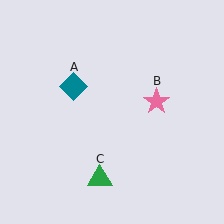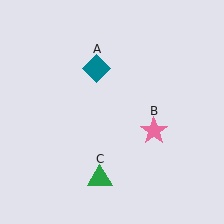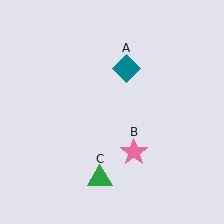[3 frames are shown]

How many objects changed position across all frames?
2 objects changed position: teal diamond (object A), pink star (object B).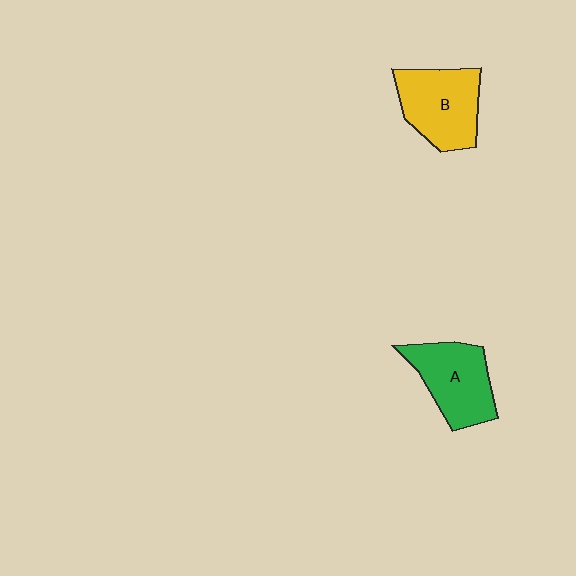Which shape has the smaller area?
Shape A (green).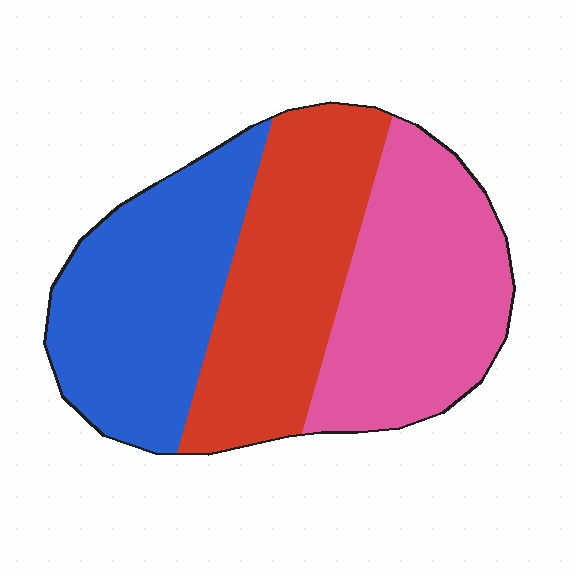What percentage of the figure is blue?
Blue covers about 35% of the figure.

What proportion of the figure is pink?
Pink covers roughly 35% of the figure.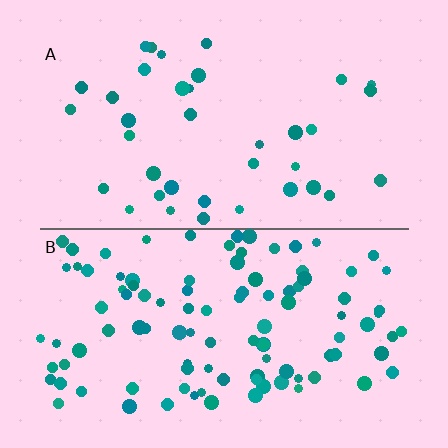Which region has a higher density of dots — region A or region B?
B (the bottom).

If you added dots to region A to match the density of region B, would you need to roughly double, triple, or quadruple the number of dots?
Approximately triple.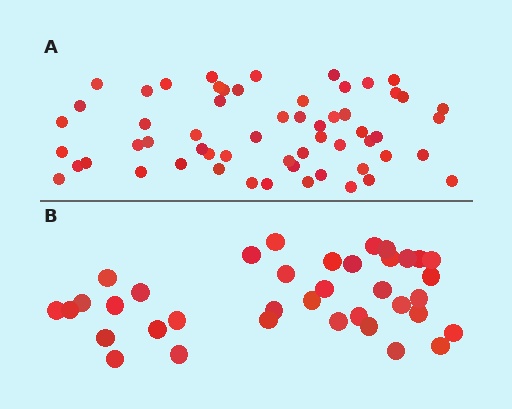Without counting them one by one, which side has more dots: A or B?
Region A (the top region) has more dots.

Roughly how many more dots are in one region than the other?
Region A has approximately 20 more dots than region B.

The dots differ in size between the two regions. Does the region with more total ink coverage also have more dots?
No. Region B has more total ink coverage because its dots are larger, but region A actually contains more individual dots. Total area can be misleading — the number of items is what matters here.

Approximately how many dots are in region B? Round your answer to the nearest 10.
About 40 dots. (The exact count is 37, which rounds to 40.)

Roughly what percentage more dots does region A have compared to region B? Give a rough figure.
About 55% more.